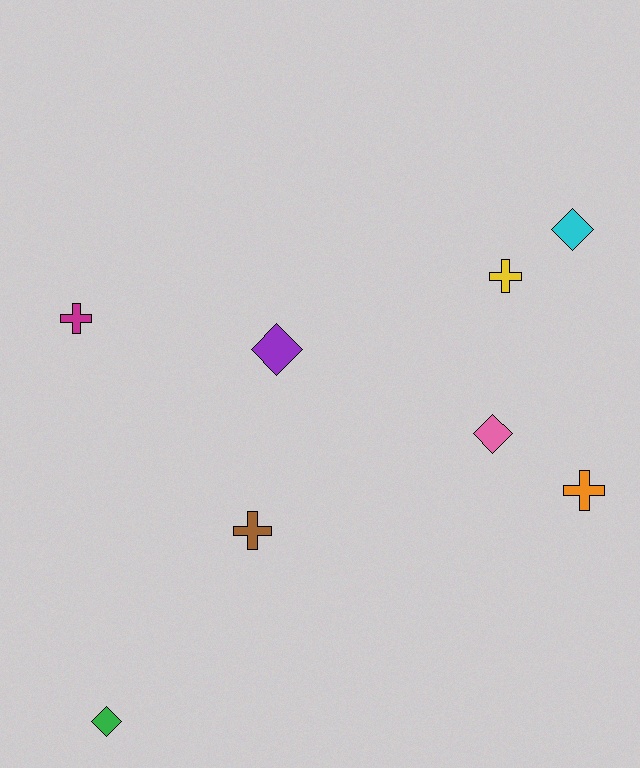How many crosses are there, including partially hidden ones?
There are 4 crosses.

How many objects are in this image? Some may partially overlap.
There are 8 objects.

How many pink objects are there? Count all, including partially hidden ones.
There is 1 pink object.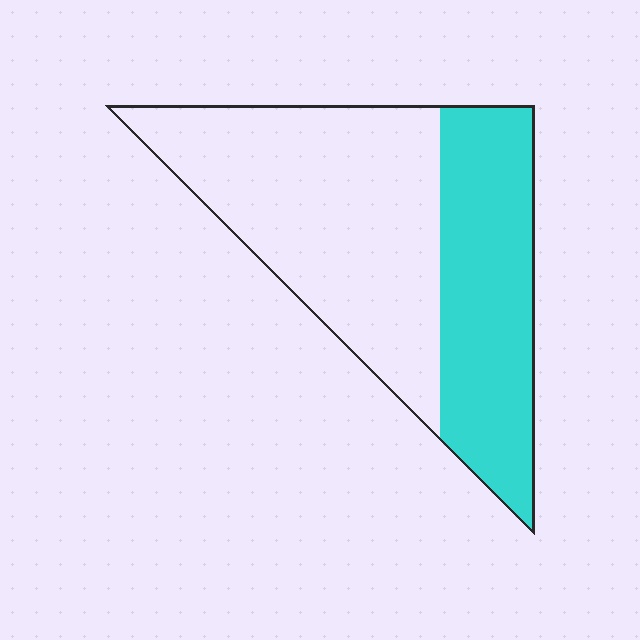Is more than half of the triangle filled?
No.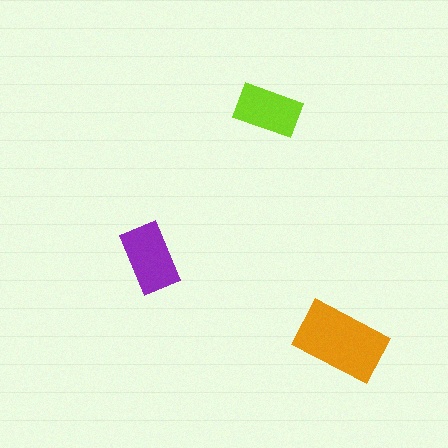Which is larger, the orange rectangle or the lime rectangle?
The orange one.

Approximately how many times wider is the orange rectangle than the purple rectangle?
About 1.5 times wider.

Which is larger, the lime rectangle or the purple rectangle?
The purple one.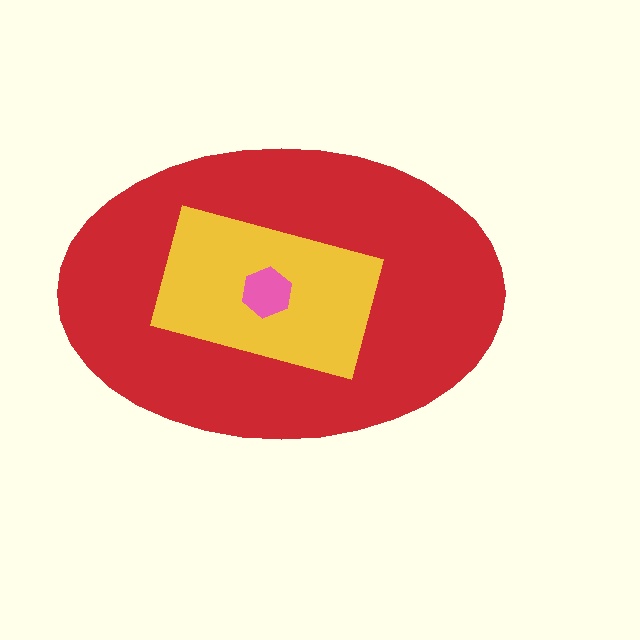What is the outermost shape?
The red ellipse.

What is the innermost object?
The pink hexagon.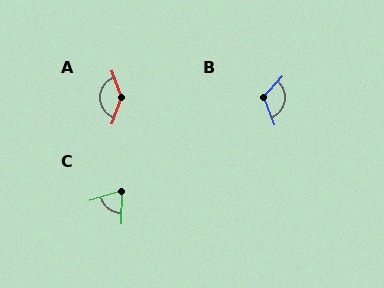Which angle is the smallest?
C, at approximately 71 degrees.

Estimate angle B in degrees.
Approximately 116 degrees.